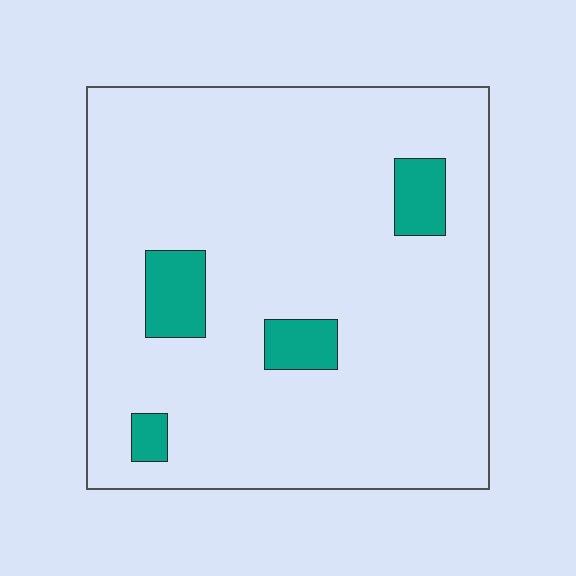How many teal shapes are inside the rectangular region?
4.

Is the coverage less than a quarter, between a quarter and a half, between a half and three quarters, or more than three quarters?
Less than a quarter.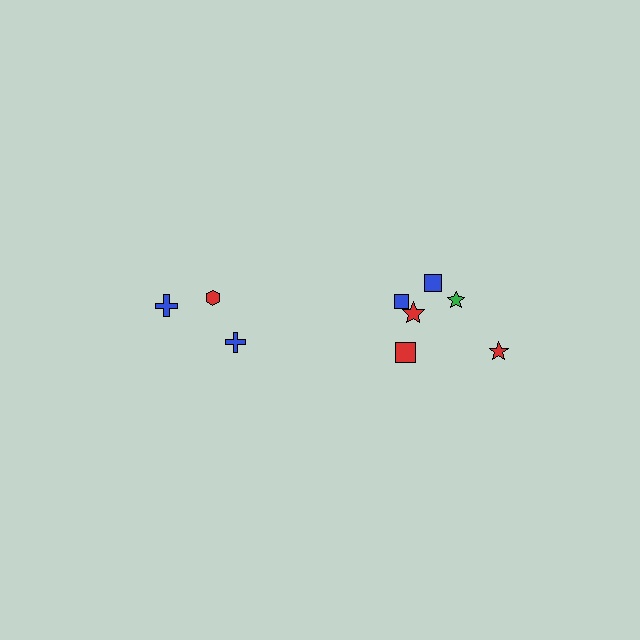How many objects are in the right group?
There are 6 objects.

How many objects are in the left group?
There are 3 objects.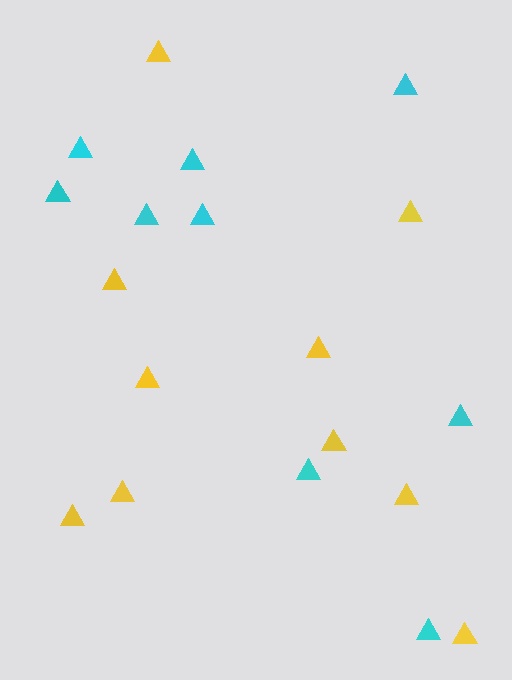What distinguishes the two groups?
There are 2 groups: one group of yellow triangles (10) and one group of cyan triangles (9).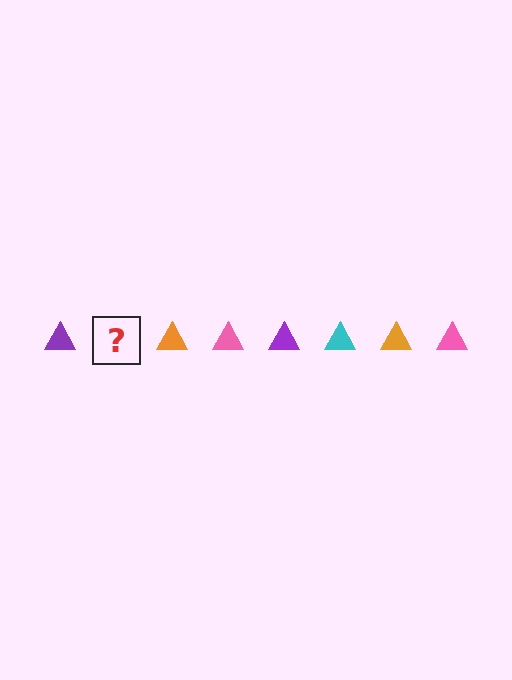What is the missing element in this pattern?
The missing element is a cyan triangle.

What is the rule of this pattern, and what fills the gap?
The rule is that the pattern cycles through purple, cyan, orange, pink triangles. The gap should be filled with a cyan triangle.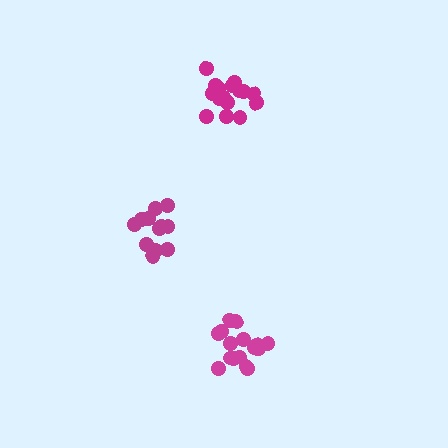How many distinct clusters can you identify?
There are 3 distinct clusters.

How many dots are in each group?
Group 1: 12 dots, Group 2: 16 dots, Group 3: 16 dots (44 total).